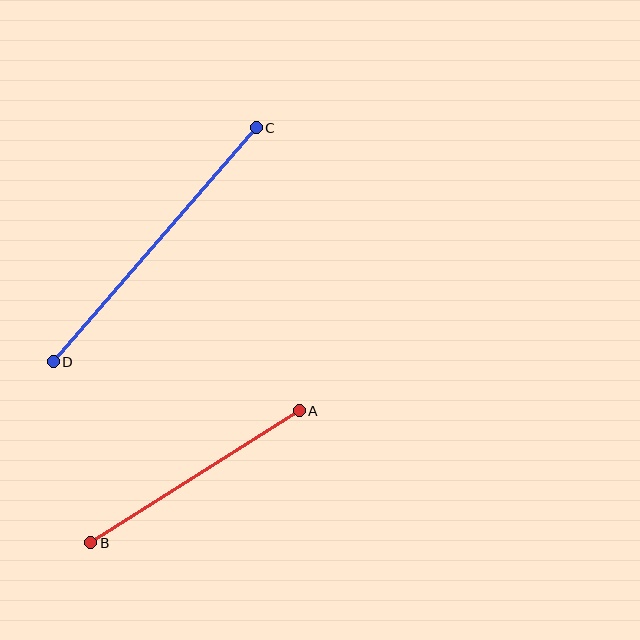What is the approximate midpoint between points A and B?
The midpoint is at approximately (195, 477) pixels.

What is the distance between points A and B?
The distance is approximately 247 pixels.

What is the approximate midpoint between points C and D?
The midpoint is at approximately (155, 245) pixels.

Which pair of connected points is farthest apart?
Points C and D are farthest apart.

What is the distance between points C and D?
The distance is approximately 310 pixels.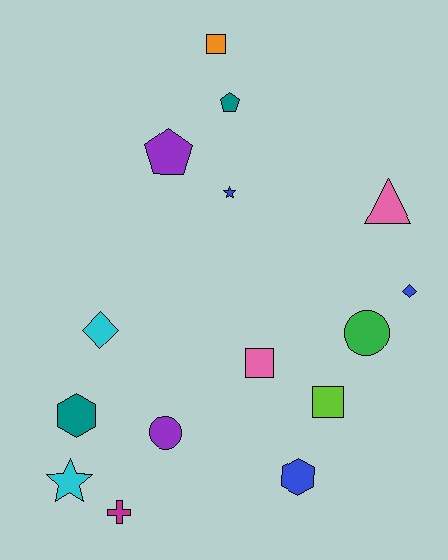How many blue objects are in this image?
There are 3 blue objects.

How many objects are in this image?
There are 15 objects.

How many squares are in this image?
There are 3 squares.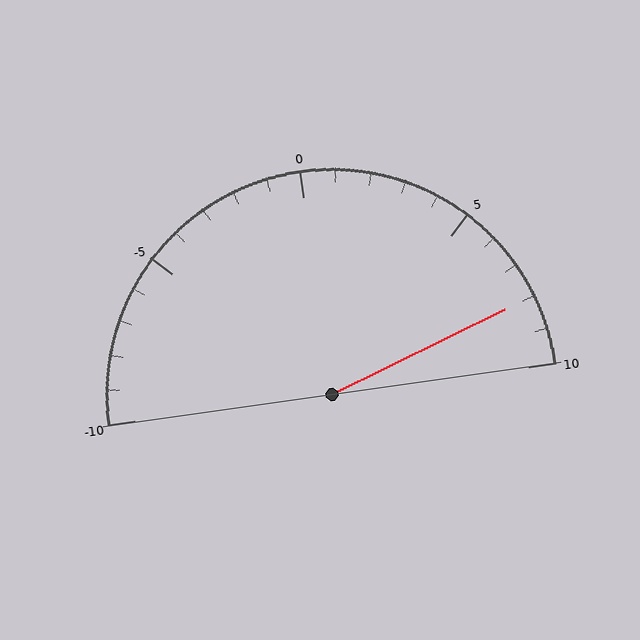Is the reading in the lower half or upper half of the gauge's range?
The reading is in the upper half of the range (-10 to 10).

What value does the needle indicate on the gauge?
The needle indicates approximately 8.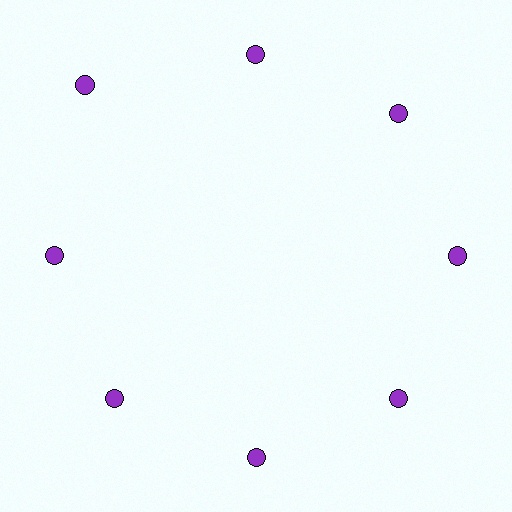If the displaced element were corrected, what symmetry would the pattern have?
It would have 8-fold rotational symmetry — the pattern would map onto itself every 45 degrees.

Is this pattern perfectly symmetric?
No. The 8 purple circles are arranged in a ring, but one element near the 10 o'clock position is pushed outward from the center, breaking the 8-fold rotational symmetry.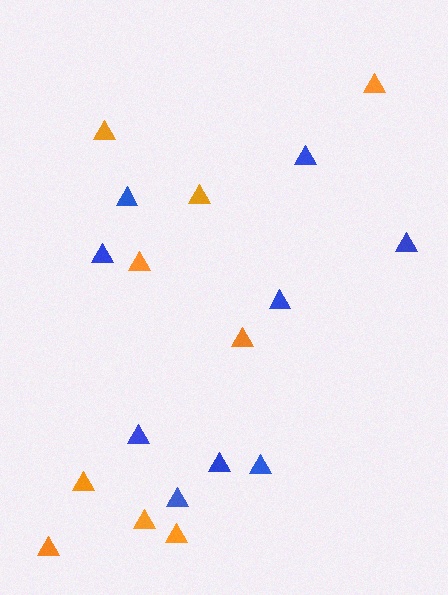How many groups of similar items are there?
There are 2 groups: one group of blue triangles (9) and one group of orange triangles (9).